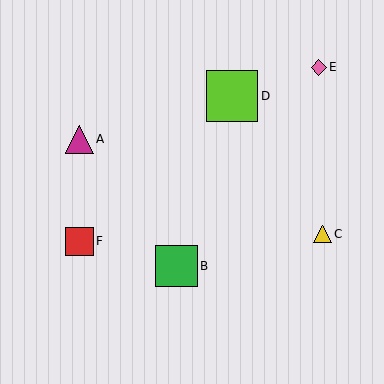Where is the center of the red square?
The center of the red square is at (79, 241).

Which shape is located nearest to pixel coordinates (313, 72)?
The pink diamond (labeled E) at (319, 67) is nearest to that location.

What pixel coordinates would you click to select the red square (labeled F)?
Click at (79, 241) to select the red square F.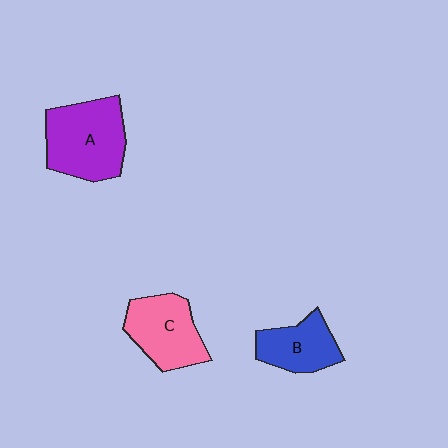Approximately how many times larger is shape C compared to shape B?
Approximately 1.3 times.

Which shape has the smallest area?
Shape B (blue).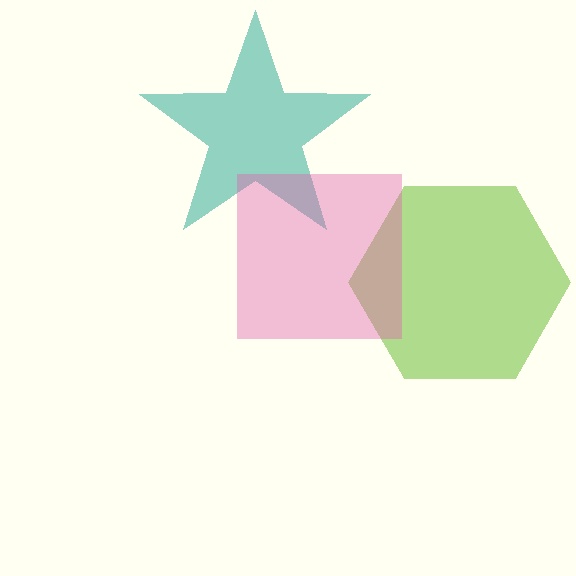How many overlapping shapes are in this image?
There are 3 overlapping shapes in the image.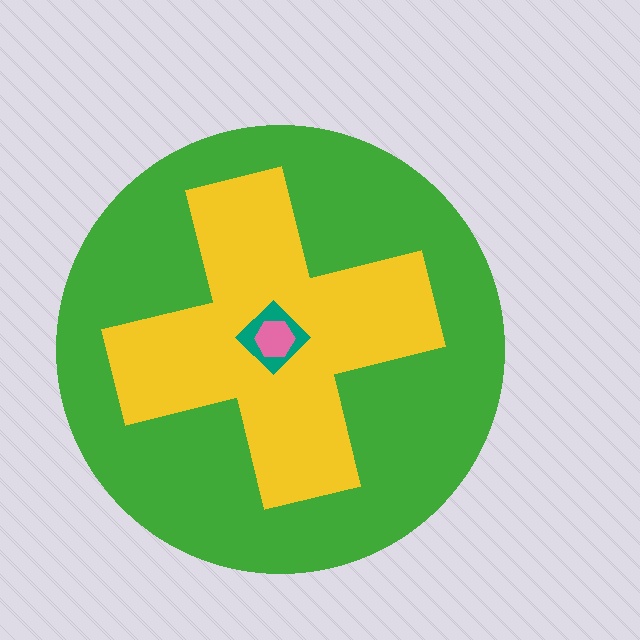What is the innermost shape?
The pink hexagon.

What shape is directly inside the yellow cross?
The teal diamond.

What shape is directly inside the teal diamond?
The pink hexagon.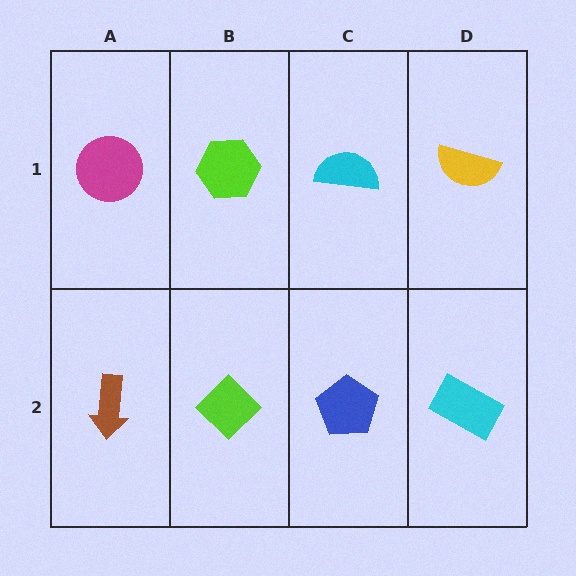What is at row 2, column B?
A lime diamond.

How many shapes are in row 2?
4 shapes.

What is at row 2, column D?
A cyan rectangle.